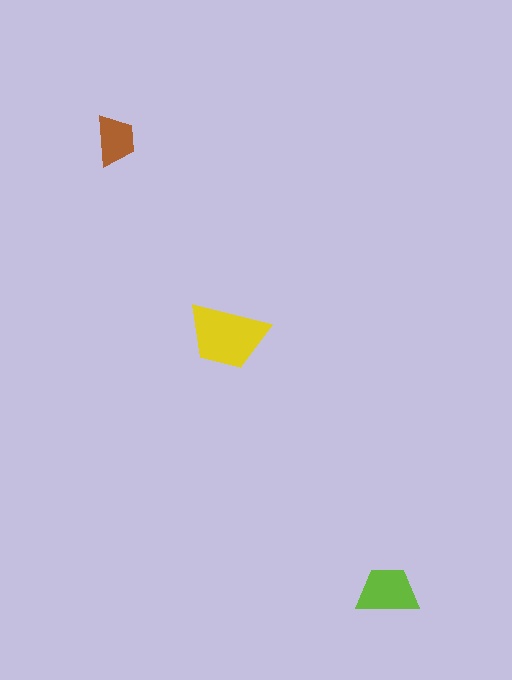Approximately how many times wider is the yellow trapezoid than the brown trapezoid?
About 1.5 times wider.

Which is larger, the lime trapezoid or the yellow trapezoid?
The yellow one.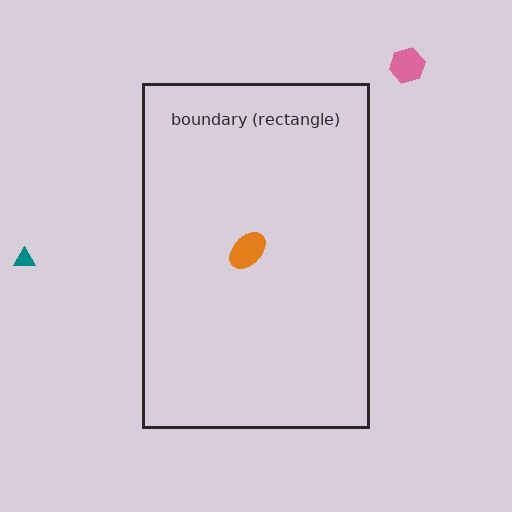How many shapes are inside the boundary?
1 inside, 2 outside.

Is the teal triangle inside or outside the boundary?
Outside.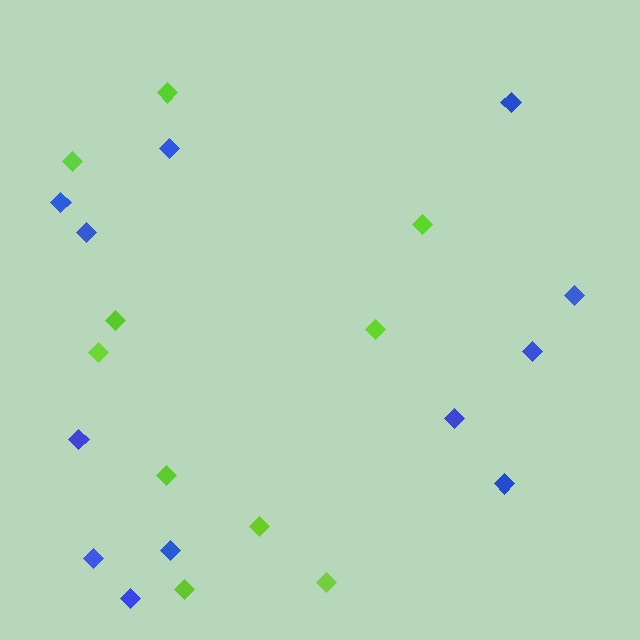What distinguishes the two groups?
There are 2 groups: one group of blue diamonds (12) and one group of lime diamonds (10).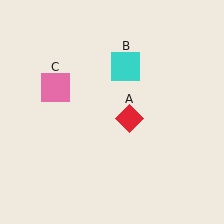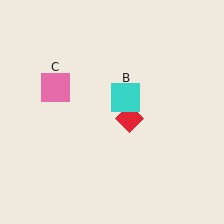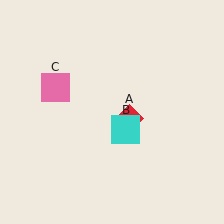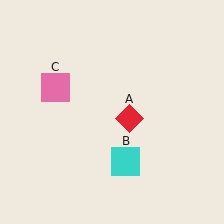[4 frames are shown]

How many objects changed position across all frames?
1 object changed position: cyan square (object B).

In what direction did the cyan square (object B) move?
The cyan square (object B) moved down.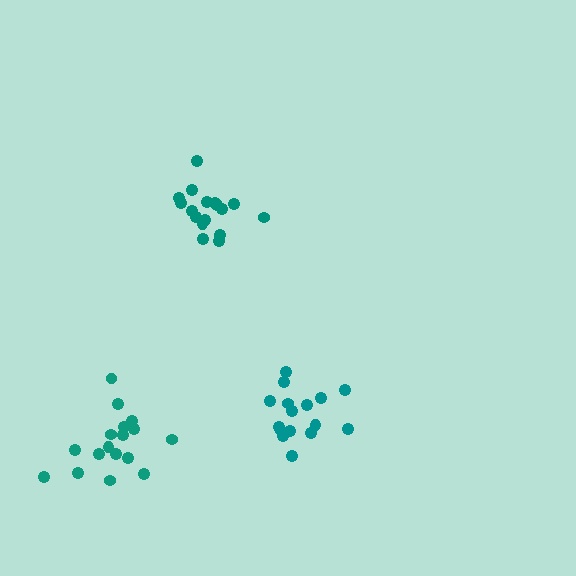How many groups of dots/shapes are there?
There are 3 groups.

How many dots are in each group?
Group 1: 16 dots, Group 2: 17 dots, Group 3: 17 dots (50 total).